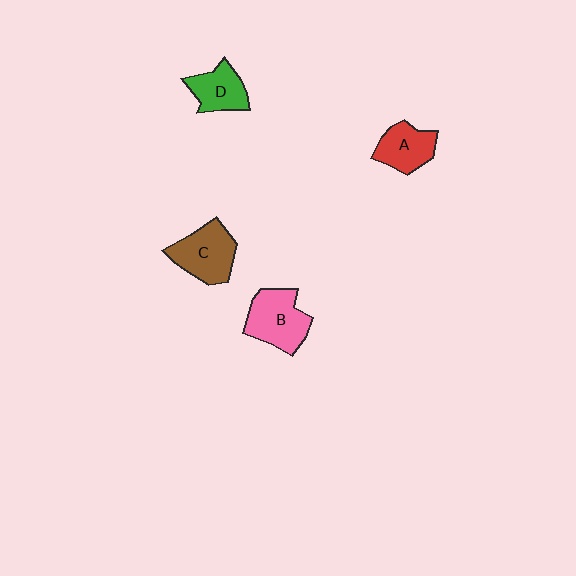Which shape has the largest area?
Shape B (pink).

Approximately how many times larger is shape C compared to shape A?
Approximately 1.3 times.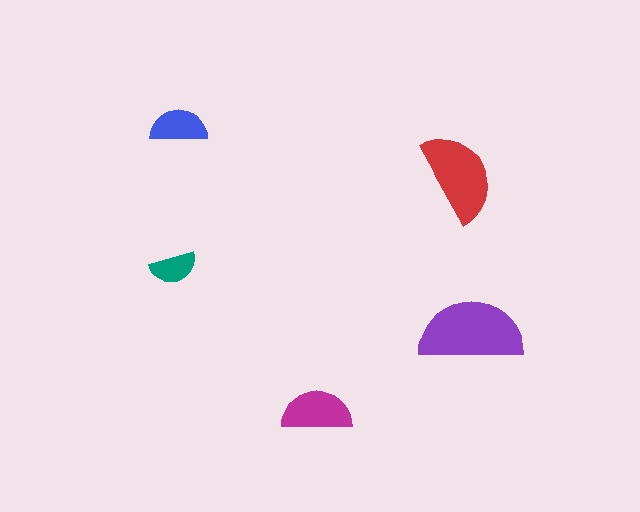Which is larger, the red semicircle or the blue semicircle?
The red one.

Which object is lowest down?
The magenta semicircle is bottommost.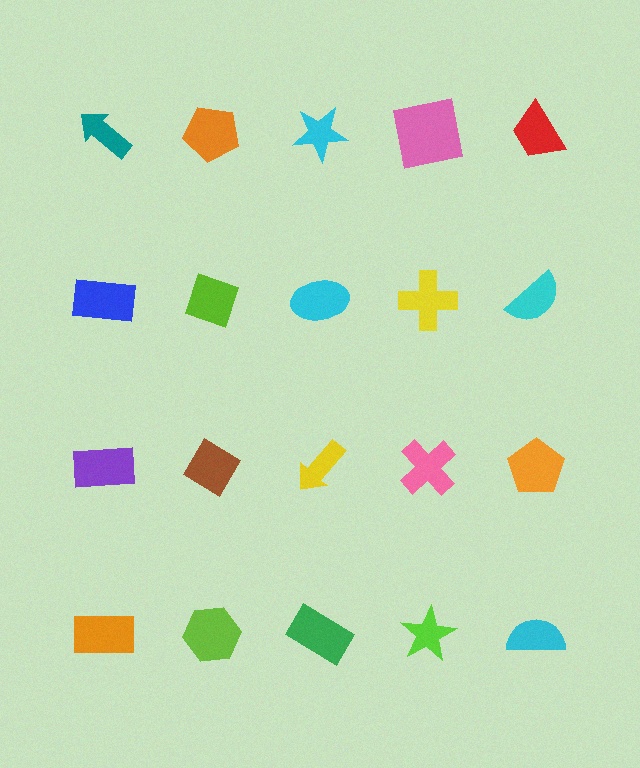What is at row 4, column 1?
An orange rectangle.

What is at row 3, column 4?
A pink cross.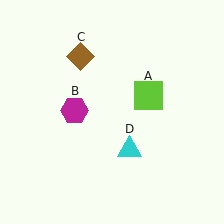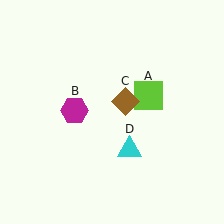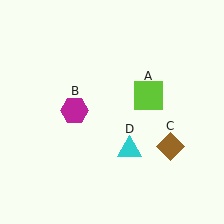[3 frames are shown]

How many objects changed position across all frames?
1 object changed position: brown diamond (object C).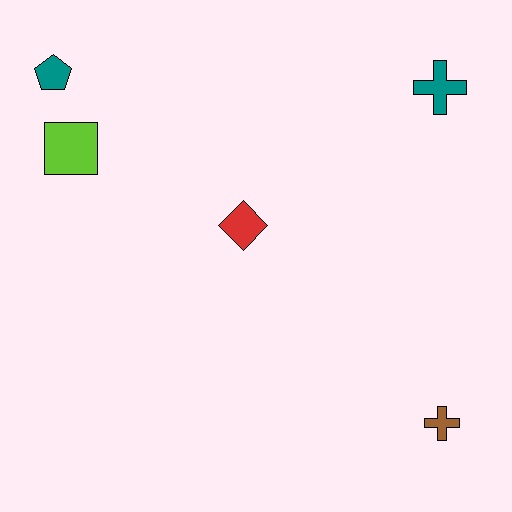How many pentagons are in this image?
There is 1 pentagon.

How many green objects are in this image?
There are no green objects.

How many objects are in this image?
There are 5 objects.